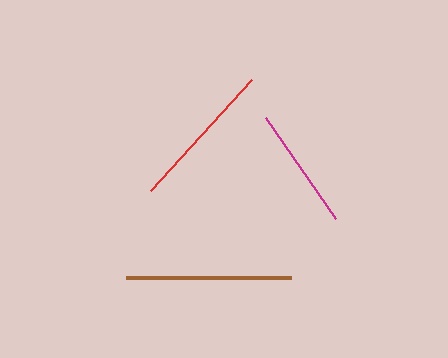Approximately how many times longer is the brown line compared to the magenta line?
The brown line is approximately 1.3 times the length of the magenta line.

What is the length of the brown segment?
The brown segment is approximately 166 pixels long.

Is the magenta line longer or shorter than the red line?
The red line is longer than the magenta line.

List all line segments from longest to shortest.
From longest to shortest: brown, red, magenta.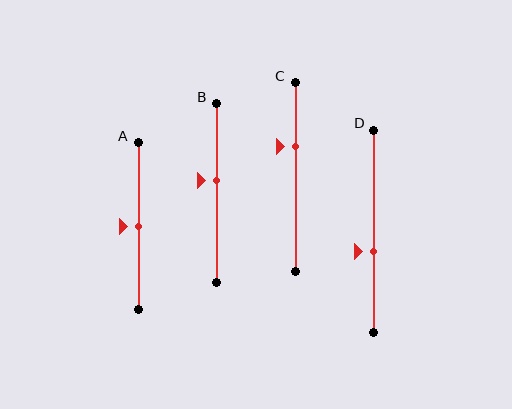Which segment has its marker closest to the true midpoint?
Segment A has its marker closest to the true midpoint.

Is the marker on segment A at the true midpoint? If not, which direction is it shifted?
Yes, the marker on segment A is at the true midpoint.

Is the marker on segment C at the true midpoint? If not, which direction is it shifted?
No, the marker on segment C is shifted upward by about 16% of the segment length.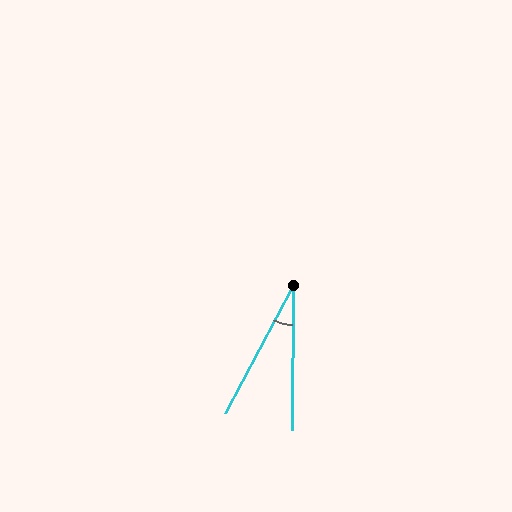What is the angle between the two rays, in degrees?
Approximately 28 degrees.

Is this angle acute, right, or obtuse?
It is acute.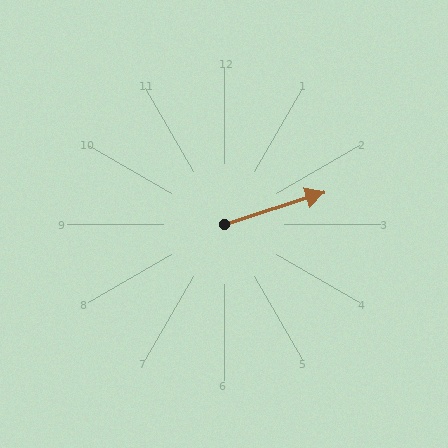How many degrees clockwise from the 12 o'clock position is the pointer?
Approximately 72 degrees.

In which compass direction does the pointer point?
East.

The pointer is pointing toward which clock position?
Roughly 2 o'clock.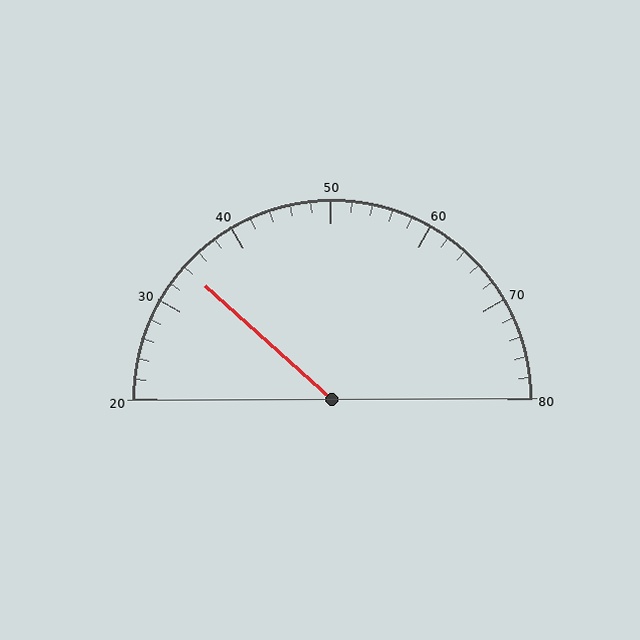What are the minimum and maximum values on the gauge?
The gauge ranges from 20 to 80.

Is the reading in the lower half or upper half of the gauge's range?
The reading is in the lower half of the range (20 to 80).